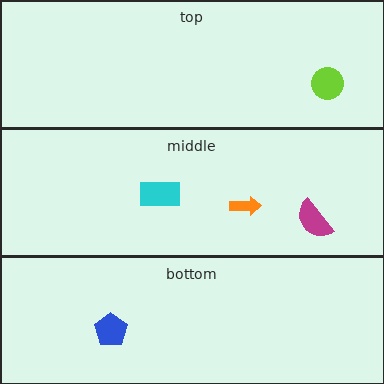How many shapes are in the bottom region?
1.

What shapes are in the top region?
The lime circle.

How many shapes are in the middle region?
3.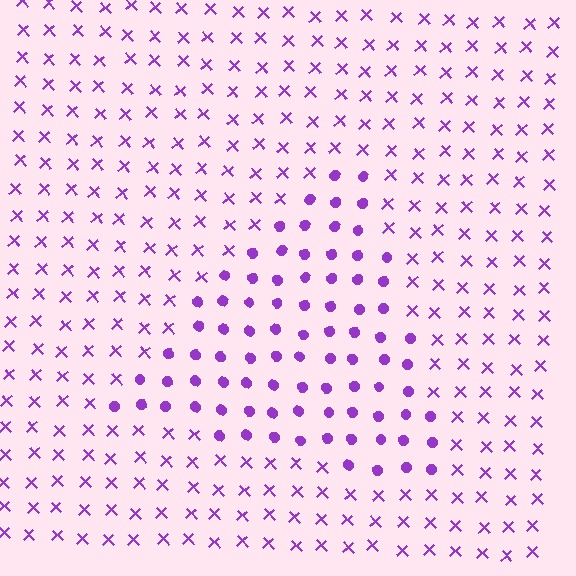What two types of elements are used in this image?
The image uses circles inside the triangle region and X marks outside it.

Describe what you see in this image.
The image is filled with small purple elements arranged in a uniform grid. A triangle-shaped region contains circles, while the surrounding area contains X marks. The boundary is defined purely by the change in element shape.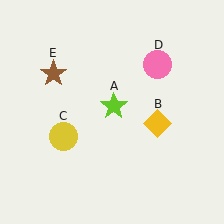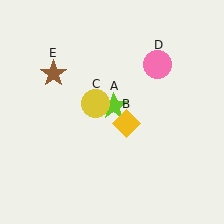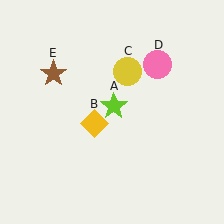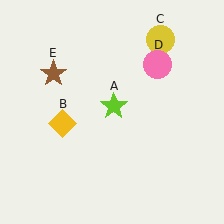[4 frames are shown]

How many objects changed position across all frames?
2 objects changed position: yellow diamond (object B), yellow circle (object C).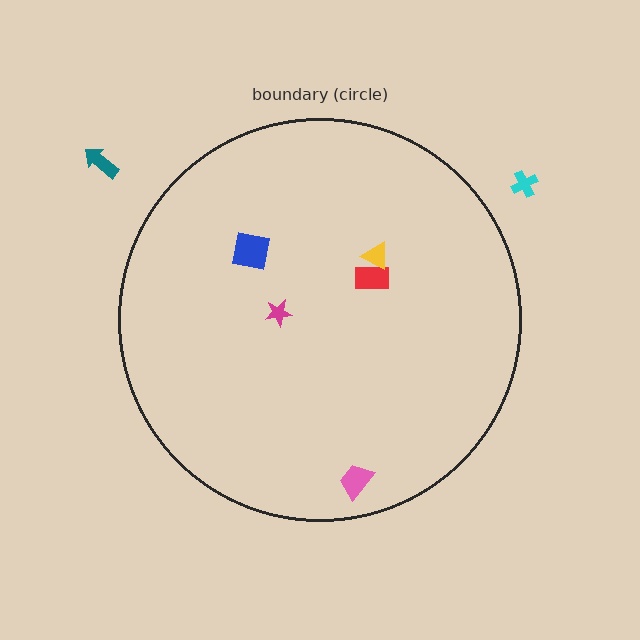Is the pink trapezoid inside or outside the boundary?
Inside.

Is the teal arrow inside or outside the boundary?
Outside.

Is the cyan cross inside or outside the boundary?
Outside.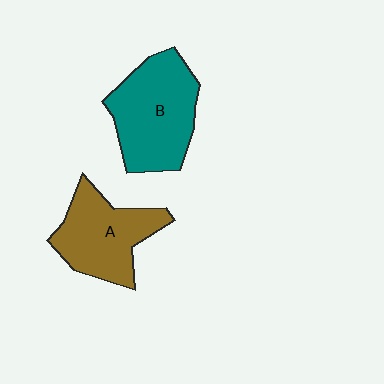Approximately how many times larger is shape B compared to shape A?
Approximately 1.2 times.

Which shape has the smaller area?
Shape A (brown).